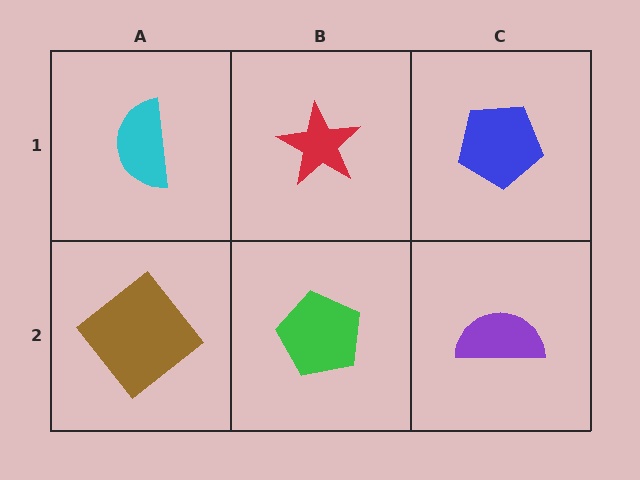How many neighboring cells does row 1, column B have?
3.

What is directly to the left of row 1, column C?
A red star.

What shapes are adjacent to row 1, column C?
A purple semicircle (row 2, column C), a red star (row 1, column B).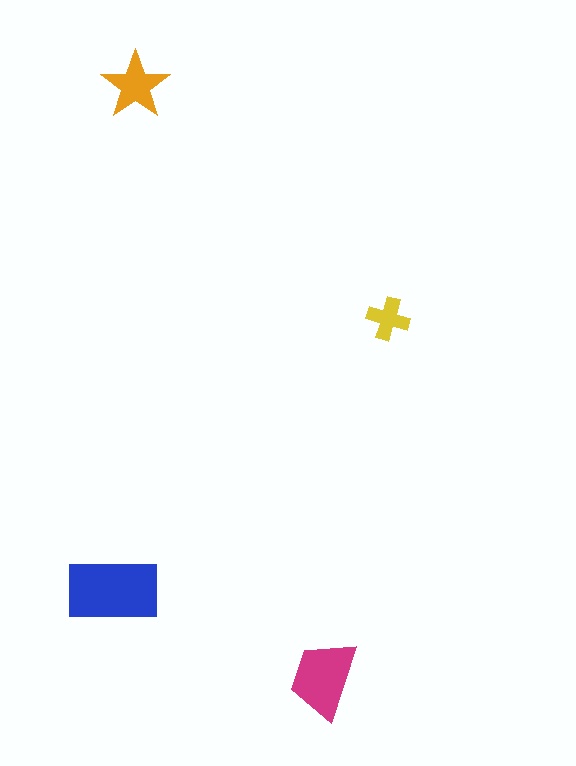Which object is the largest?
The blue rectangle.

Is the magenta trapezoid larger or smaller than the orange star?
Larger.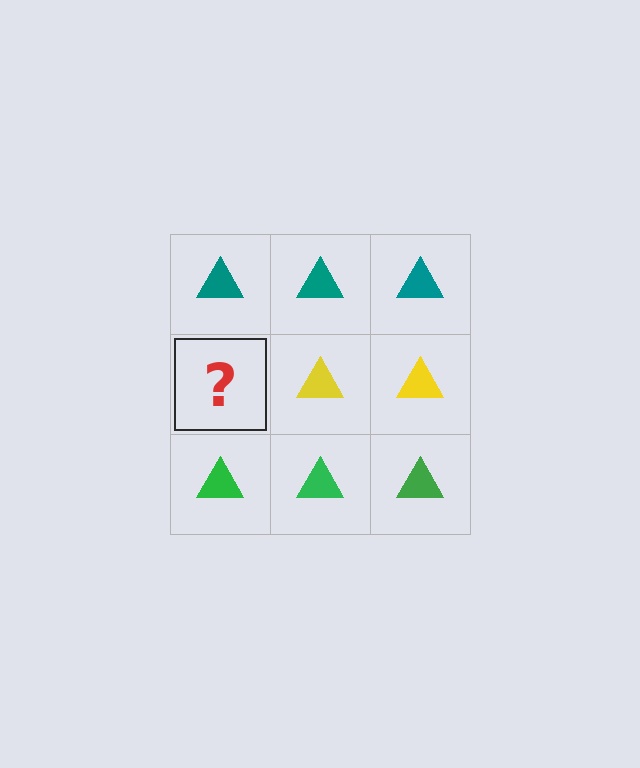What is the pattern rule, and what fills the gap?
The rule is that each row has a consistent color. The gap should be filled with a yellow triangle.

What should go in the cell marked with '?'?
The missing cell should contain a yellow triangle.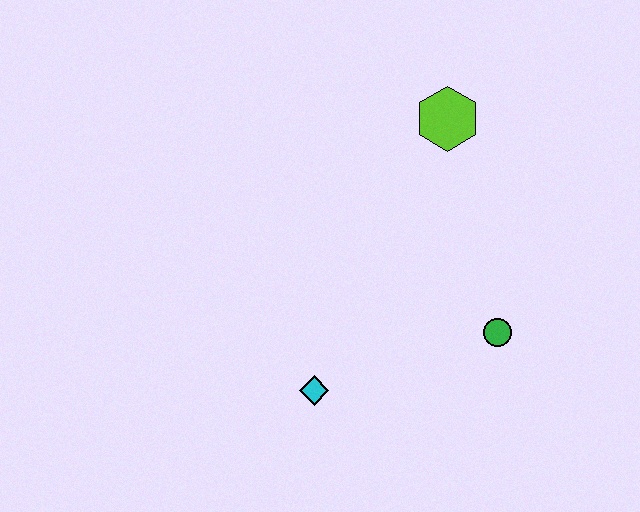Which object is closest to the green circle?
The cyan diamond is closest to the green circle.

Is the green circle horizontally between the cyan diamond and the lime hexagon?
No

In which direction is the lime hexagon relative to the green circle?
The lime hexagon is above the green circle.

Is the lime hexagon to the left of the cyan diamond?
No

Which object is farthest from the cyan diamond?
The lime hexagon is farthest from the cyan diamond.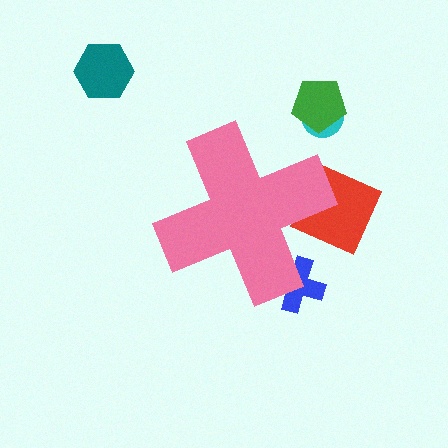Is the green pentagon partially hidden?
No, the green pentagon is fully visible.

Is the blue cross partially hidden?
Yes, the blue cross is partially hidden behind the pink cross.